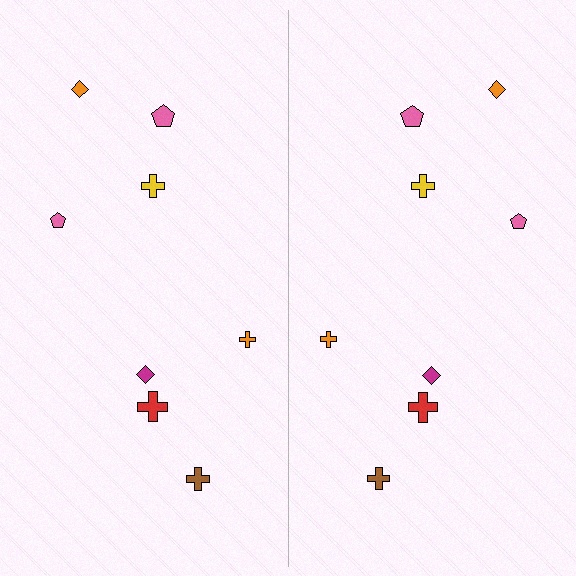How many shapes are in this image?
There are 16 shapes in this image.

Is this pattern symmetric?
Yes, this pattern has bilateral (reflection) symmetry.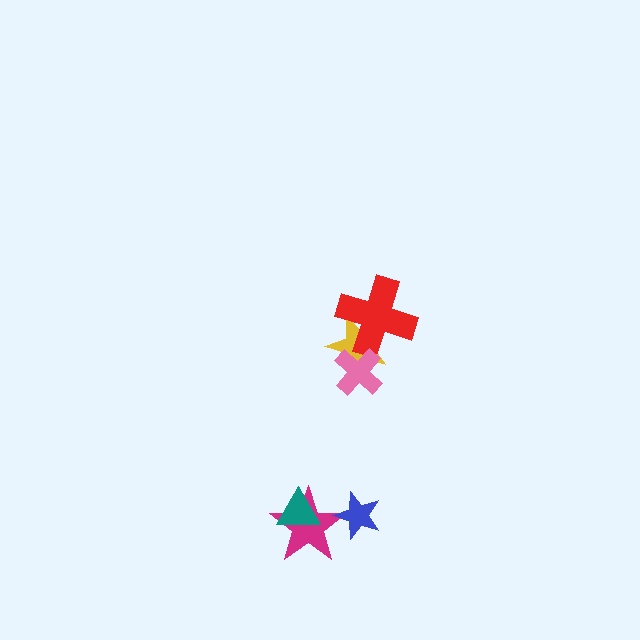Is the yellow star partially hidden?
Yes, it is partially covered by another shape.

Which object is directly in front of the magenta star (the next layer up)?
The teal triangle is directly in front of the magenta star.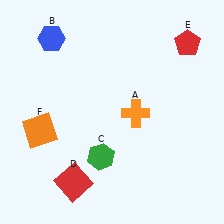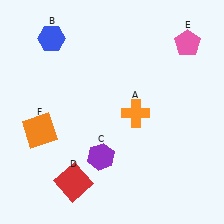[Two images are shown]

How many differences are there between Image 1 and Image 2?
There are 2 differences between the two images.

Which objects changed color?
C changed from green to purple. E changed from red to pink.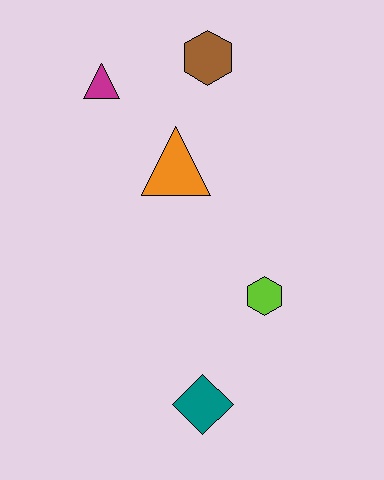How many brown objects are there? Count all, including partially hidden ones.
There is 1 brown object.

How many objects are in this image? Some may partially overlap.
There are 5 objects.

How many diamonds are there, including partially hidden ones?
There is 1 diamond.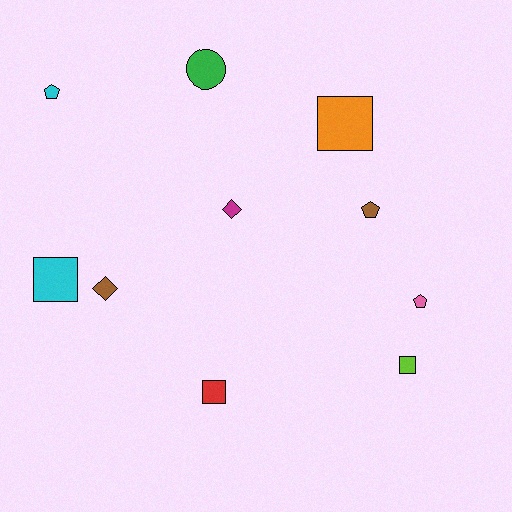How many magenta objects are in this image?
There is 1 magenta object.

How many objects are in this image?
There are 10 objects.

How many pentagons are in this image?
There are 3 pentagons.